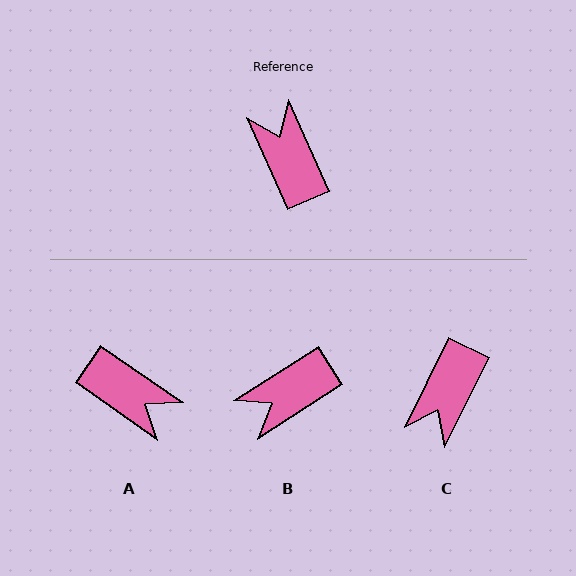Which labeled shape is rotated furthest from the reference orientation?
A, about 149 degrees away.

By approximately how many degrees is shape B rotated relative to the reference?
Approximately 99 degrees counter-clockwise.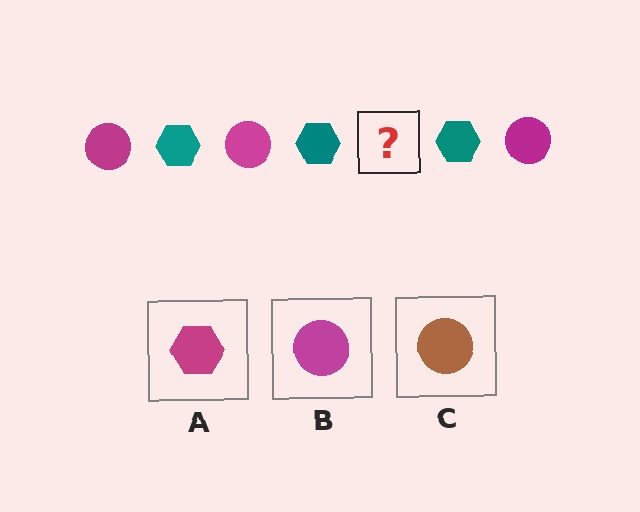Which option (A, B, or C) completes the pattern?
B.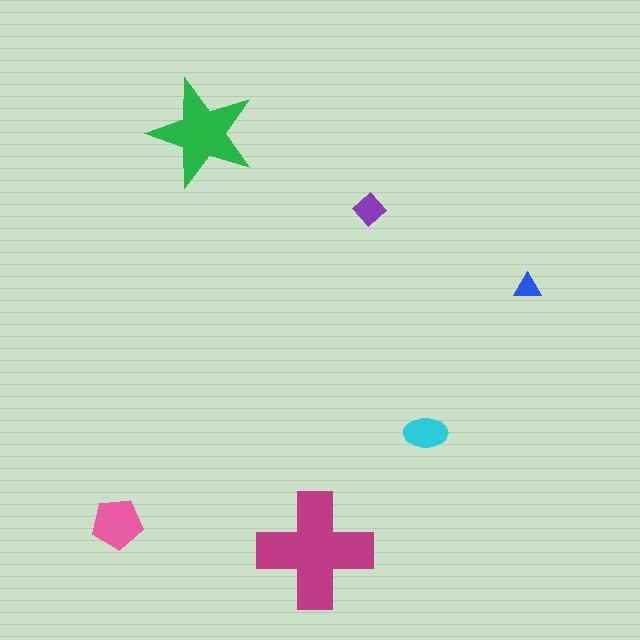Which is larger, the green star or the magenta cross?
The magenta cross.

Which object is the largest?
The magenta cross.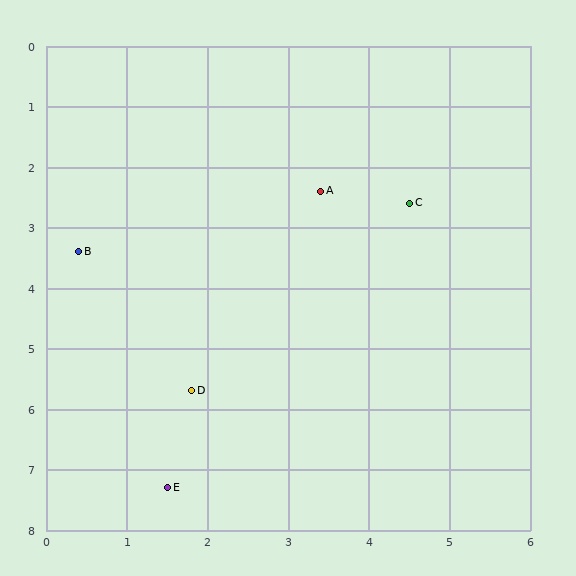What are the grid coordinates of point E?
Point E is at approximately (1.5, 7.3).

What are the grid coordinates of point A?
Point A is at approximately (3.4, 2.4).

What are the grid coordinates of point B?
Point B is at approximately (0.4, 3.4).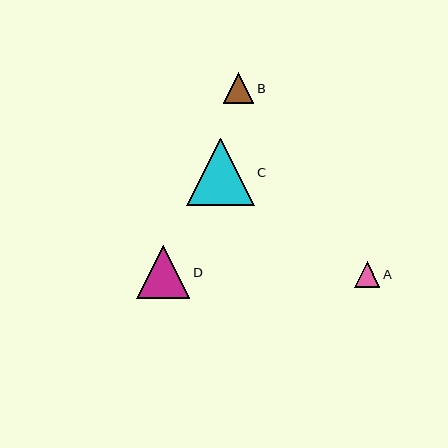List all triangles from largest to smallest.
From largest to smallest: C, D, B, A.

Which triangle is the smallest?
Triangle A is the smallest with a size of approximately 26 pixels.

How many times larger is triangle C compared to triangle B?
Triangle C is approximately 2.2 times the size of triangle B.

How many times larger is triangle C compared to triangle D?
Triangle C is approximately 1.3 times the size of triangle D.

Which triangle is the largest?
Triangle C is the largest with a size of approximately 67 pixels.